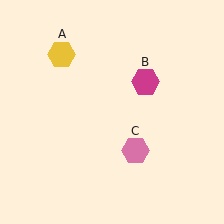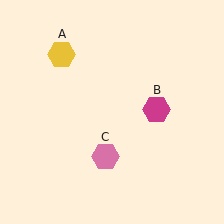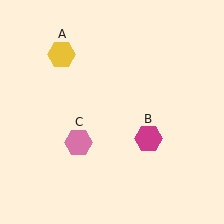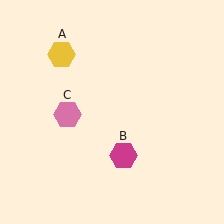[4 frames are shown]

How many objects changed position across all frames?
2 objects changed position: magenta hexagon (object B), pink hexagon (object C).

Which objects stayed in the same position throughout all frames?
Yellow hexagon (object A) remained stationary.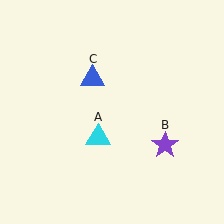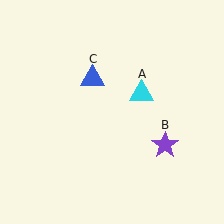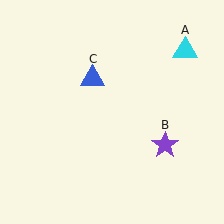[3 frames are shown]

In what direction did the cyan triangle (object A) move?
The cyan triangle (object A) moved up and to the right.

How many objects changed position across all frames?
1 object changed position: cyan triangle (object A).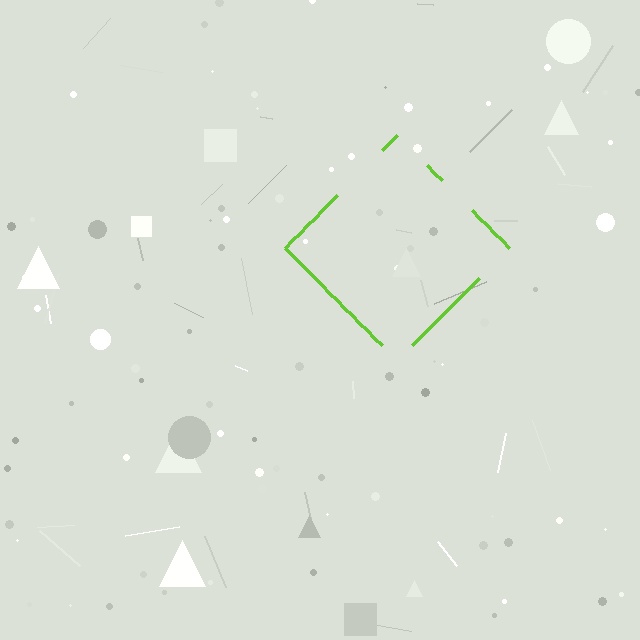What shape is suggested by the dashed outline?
The dashed outline suggests a diamond.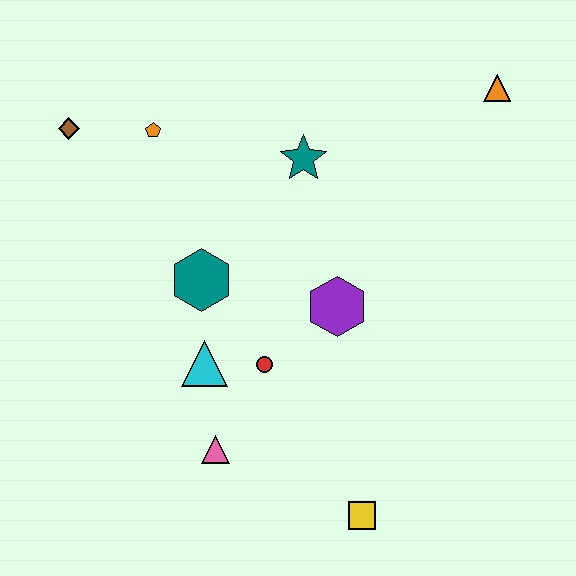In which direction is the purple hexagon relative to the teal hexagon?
The purple hexagon is to the right of the teal hexagon.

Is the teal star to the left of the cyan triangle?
No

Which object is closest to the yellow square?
The pink triangle is closest to the yellow square.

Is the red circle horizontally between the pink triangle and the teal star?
Yes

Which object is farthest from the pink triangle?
The orange triangle is farthest from the pink triangle.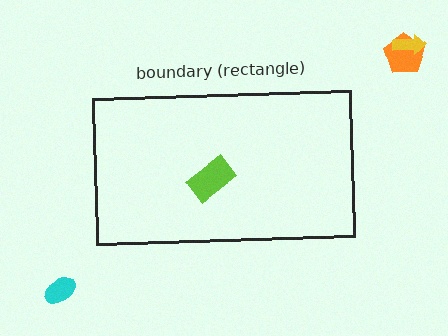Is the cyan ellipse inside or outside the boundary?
Outside.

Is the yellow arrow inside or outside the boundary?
Outside.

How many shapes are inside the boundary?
1 inside, 3 outside.